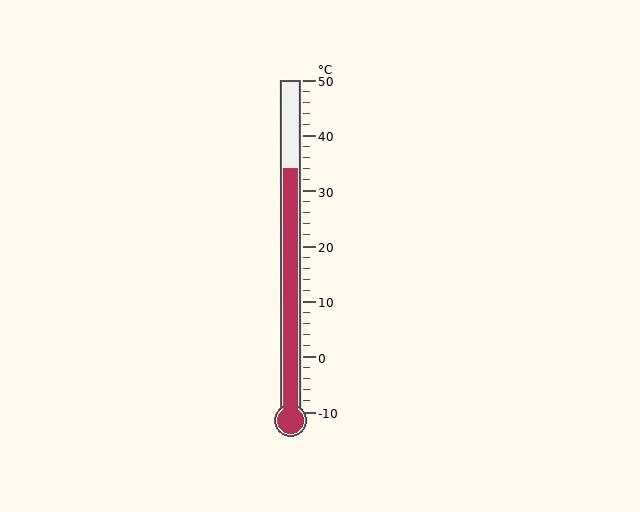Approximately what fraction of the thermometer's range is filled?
The thermometer is filled to approximately 75% of its range.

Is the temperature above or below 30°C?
The temperature is above 30°C.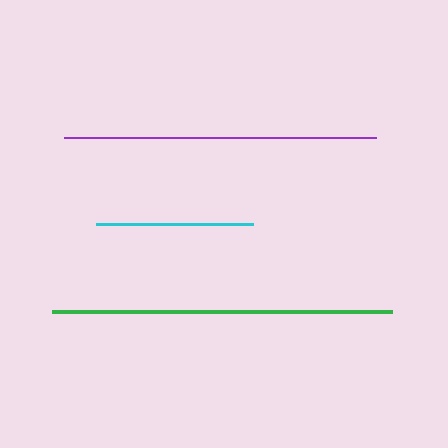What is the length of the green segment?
The green segment is approximately 340 pixels long.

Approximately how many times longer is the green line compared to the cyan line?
The green line is approximately 2.2 times the length of the cyan line.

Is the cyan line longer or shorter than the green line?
The green line is longer than the cyan line.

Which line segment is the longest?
The green line is the longest at approximately 340 pixels.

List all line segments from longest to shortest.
From longest to shortest: green, purple, cyan.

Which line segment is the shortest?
The cyan line is the shortest at approximately 157 pixels.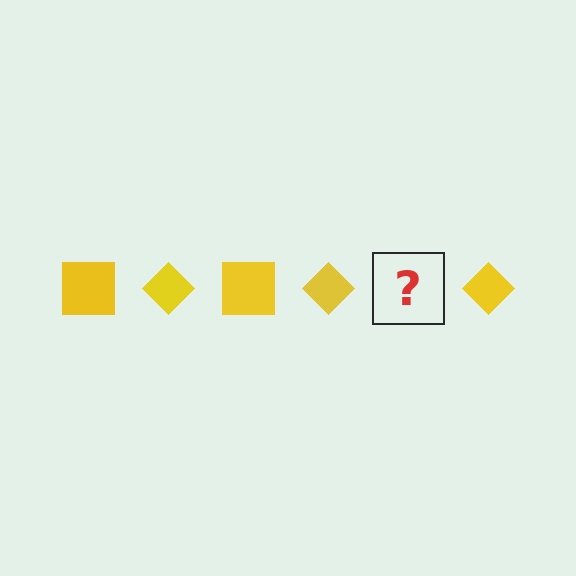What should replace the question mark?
The question mark should be replaced with a yellow square.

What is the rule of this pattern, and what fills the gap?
The rule is that the pattern cycles through square, diamond shapes in yellow. The gap should be filled with a yellow square.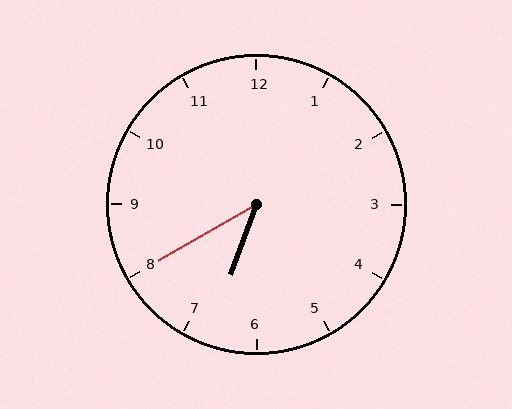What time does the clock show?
6:40.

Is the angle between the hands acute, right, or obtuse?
It is acute.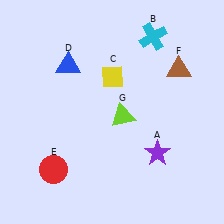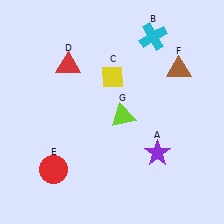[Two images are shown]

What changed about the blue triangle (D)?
In Image 1, D is blue. In Image 2, it changed to red.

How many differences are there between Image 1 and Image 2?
There is 1 difference between the two images.